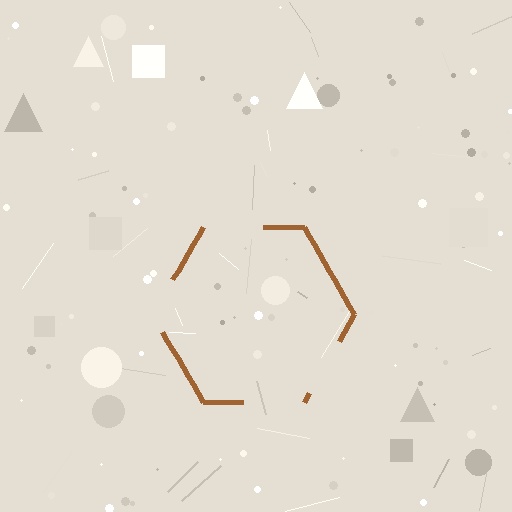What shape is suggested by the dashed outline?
The dashed outline suggests a hexagon.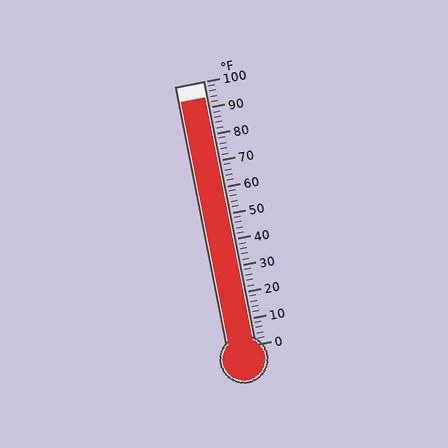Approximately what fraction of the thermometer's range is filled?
The thermometer is filled to approximately 95% of its range.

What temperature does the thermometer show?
The thermometer shows approximately 94°F.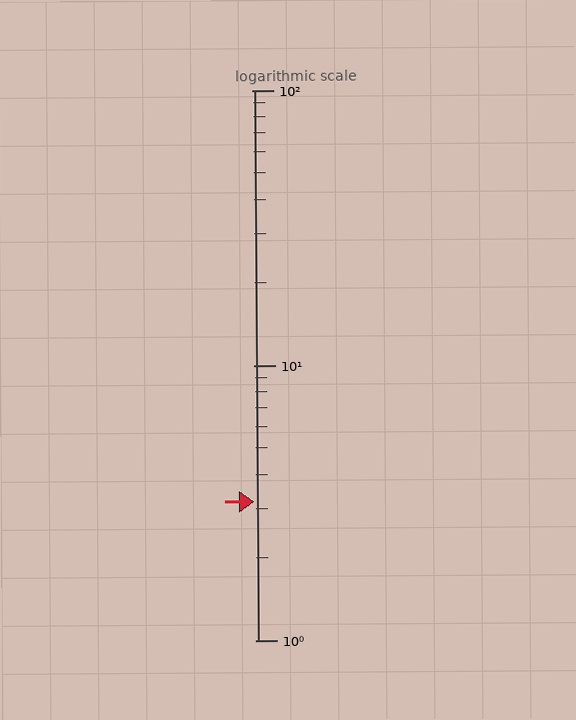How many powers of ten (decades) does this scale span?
The scale spans 2 decades, from 1 to 100.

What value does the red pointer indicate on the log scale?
The pointer indicates approximately 3.2.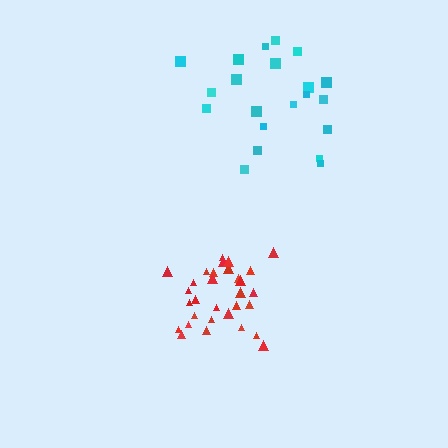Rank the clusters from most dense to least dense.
red, cyan.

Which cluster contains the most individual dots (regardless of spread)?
Red (31).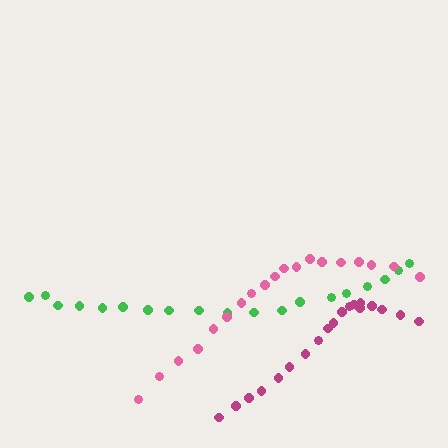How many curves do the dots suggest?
There are 3 distinct paths.